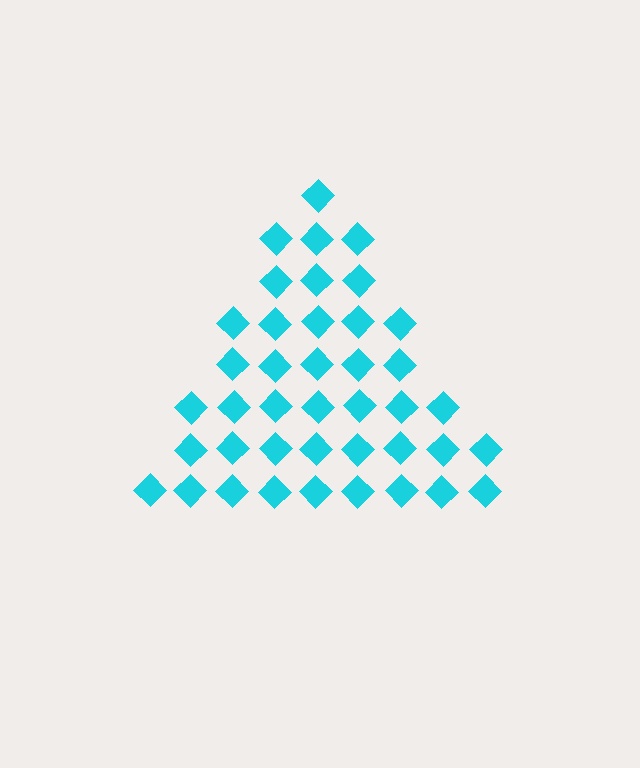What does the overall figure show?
The overall figure shows a triangle.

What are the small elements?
The small elements are diamonds.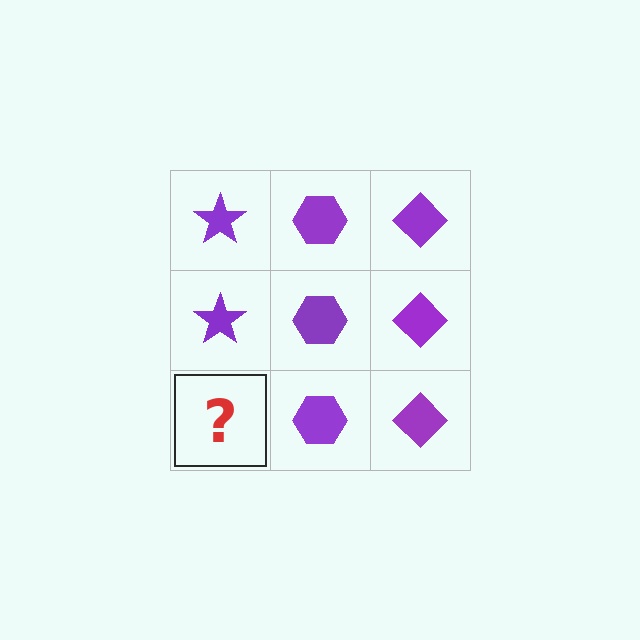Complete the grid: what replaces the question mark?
The question mark should be replaced with a purple star.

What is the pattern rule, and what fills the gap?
The rule is that each column has a consistent shape. The gap should be filled with a purple star.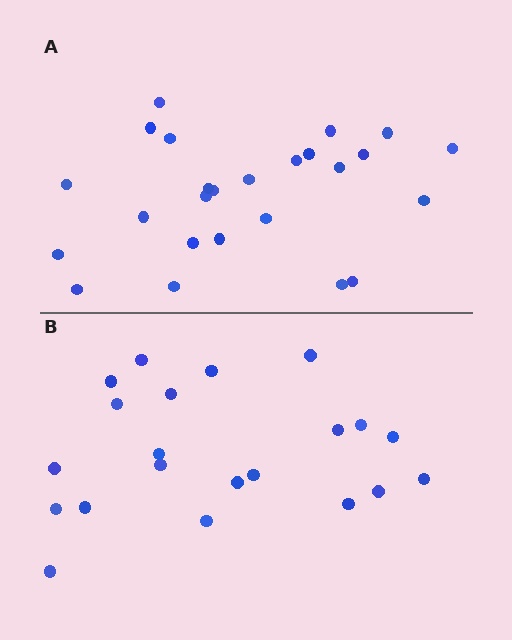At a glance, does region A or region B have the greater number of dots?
Region A (the top region) has more dots.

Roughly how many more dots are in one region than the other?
Region A has about 4 more dots than region B.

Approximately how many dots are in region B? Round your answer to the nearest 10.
About 20 dots. (The exact count is 21, which rounds to 20.)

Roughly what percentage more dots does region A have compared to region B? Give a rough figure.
About 20% more.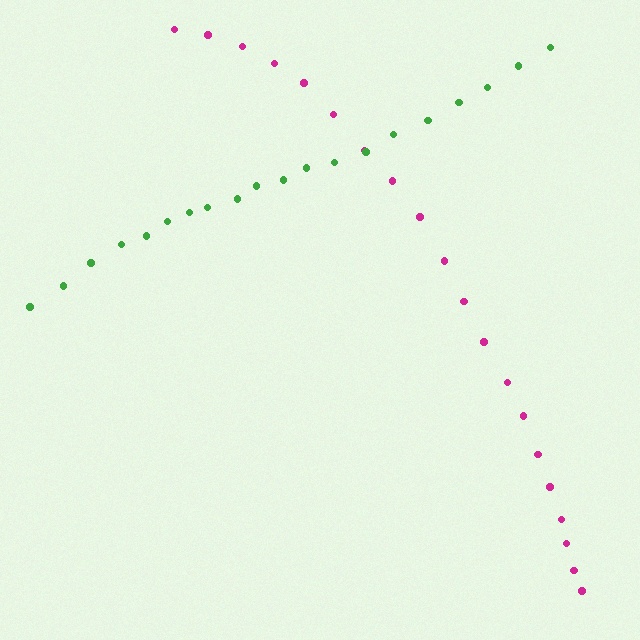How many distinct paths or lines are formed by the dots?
There are 2 distinct paths.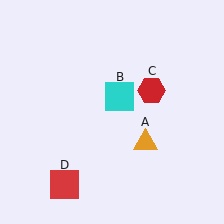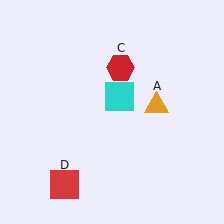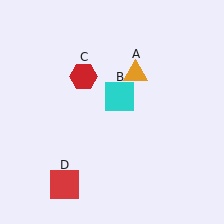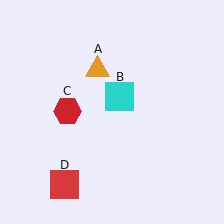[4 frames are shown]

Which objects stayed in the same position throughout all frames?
Cyan square (object B) and red square (object D) remained stationary.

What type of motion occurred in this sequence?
The orange triangle (object A), red hexagon (object C) rotated counterclockwise around the center of the scene.